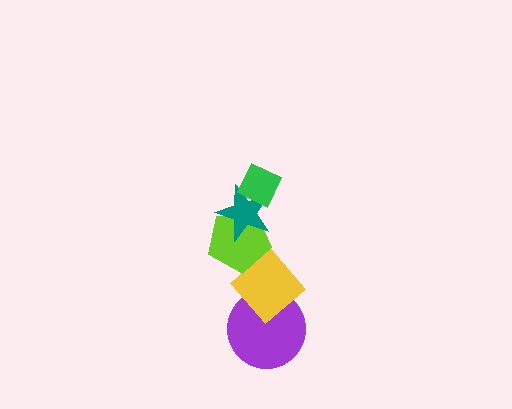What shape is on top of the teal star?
The green diamond is on top of the teal star.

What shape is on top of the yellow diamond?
The lime pentagon is on top of the yellow diamond.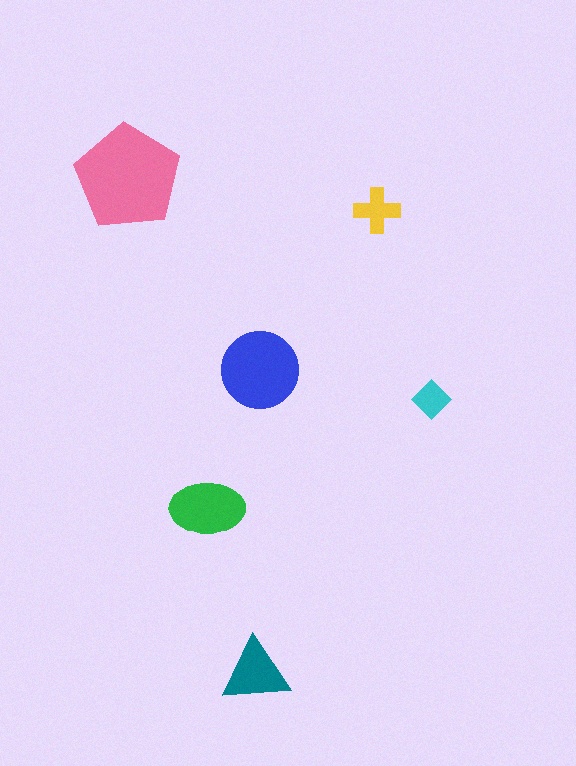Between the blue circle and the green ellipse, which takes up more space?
The blue circle.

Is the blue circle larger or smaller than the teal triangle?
Larger.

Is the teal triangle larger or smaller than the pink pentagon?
Smaller.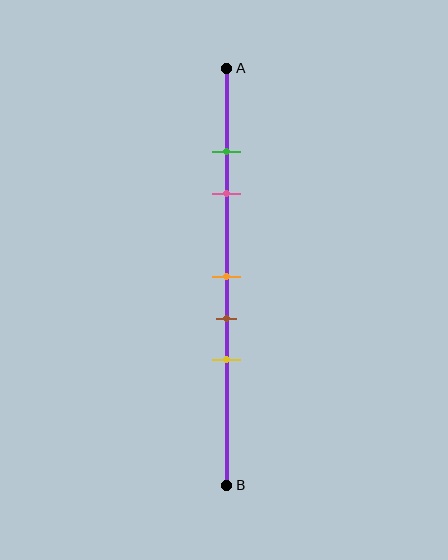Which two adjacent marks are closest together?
The green and pink marks are the closest adjacent pair.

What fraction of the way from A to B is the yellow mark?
The yellow mark is approximately 70% (0.7) of the way from A to B.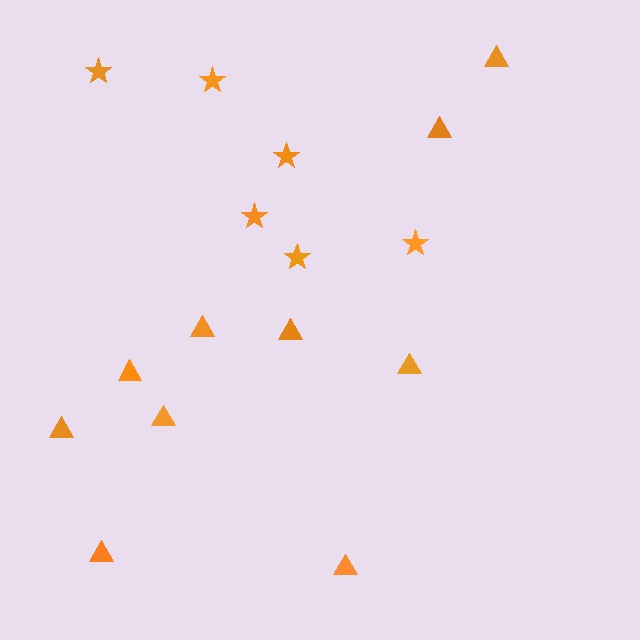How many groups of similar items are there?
There are 2 groups: one group of stars (6) and one group of triangles (10).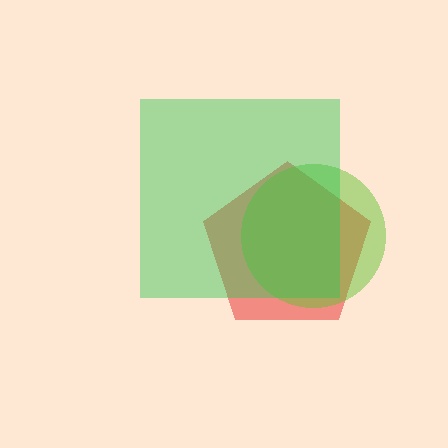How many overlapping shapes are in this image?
There are 3 overlapping shapes in the image.